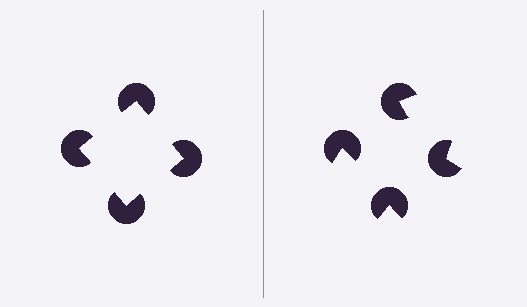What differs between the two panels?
The pac-man discs are positioned identically on both sides; only the wedge orientations differ. On the left they align to a square; on the right they are misaligned.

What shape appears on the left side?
An illusory square.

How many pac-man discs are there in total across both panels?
8 — 4 on each side.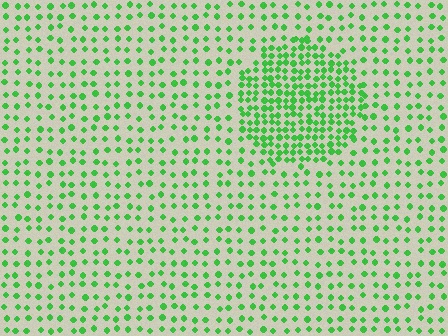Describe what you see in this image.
The image contains small green elements arranged at two different densities. A circle-shaped region is visible where the elements are more densely packed than the surrounding area.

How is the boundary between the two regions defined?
The boundary is defined by a change in element density (approximately 2.3x ratio). All elements are the same color, size, and shape.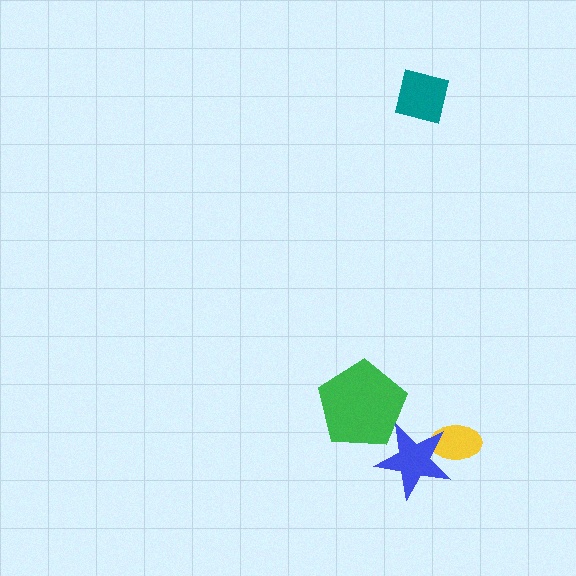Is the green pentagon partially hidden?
Yes, it is partially covered by another shape.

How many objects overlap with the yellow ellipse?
1 object overlaps with the yellow ellipse.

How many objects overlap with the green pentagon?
1 object overlaps with the green pentagon.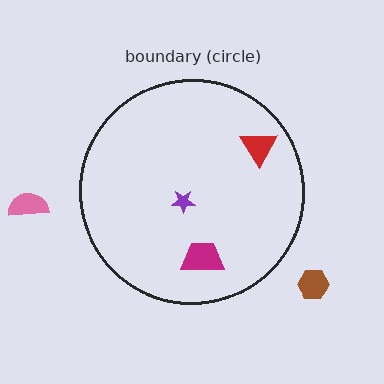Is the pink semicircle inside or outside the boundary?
Outside.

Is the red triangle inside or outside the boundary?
Inside.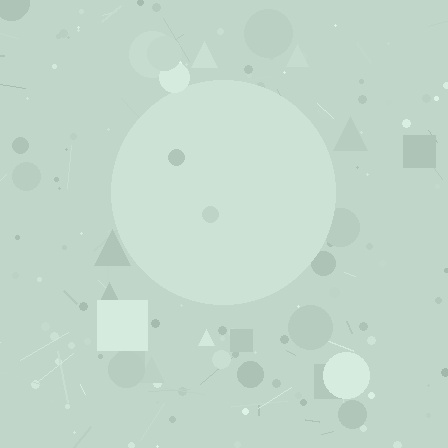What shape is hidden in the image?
A circle is hidden in the image.